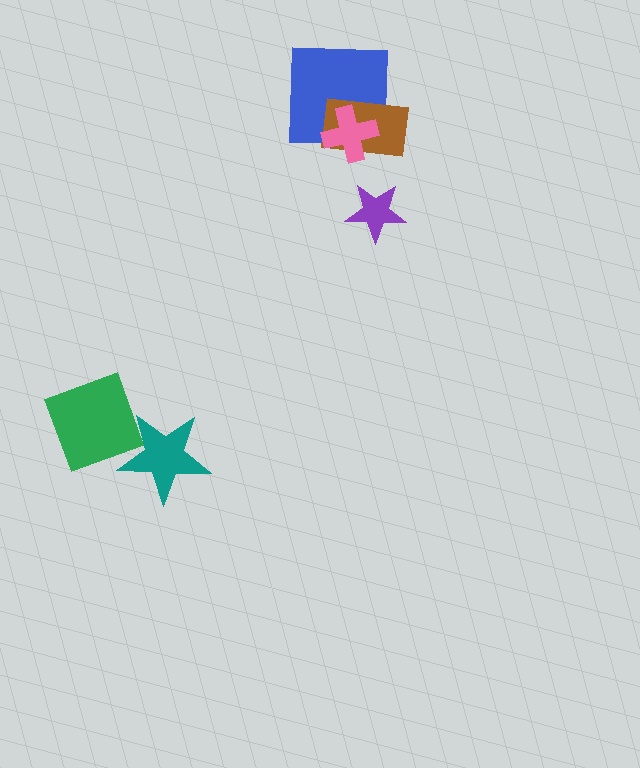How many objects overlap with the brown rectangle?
2 objects overlap with the brown rectangle.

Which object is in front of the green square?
The teal star is in front of the green square.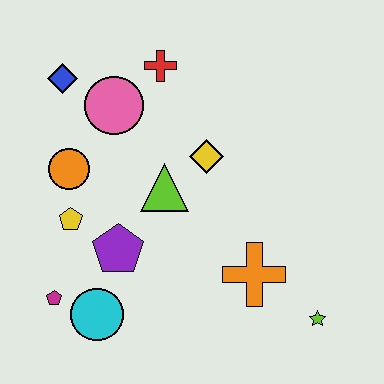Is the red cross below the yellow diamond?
No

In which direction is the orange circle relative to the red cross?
The orange circle is below the red cross.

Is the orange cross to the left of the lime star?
Yes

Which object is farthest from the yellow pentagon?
The lime star is farthest from the yellow pentagon.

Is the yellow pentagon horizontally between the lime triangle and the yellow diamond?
No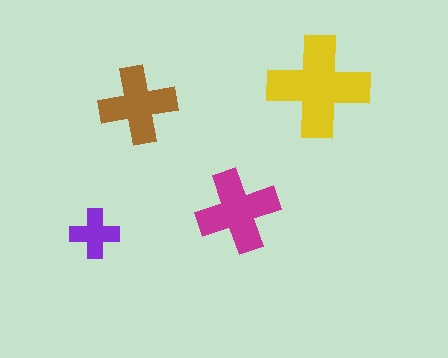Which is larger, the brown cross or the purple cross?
The brown one.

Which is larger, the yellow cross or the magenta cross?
The yellow one.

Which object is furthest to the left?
The purple cross is leftmost.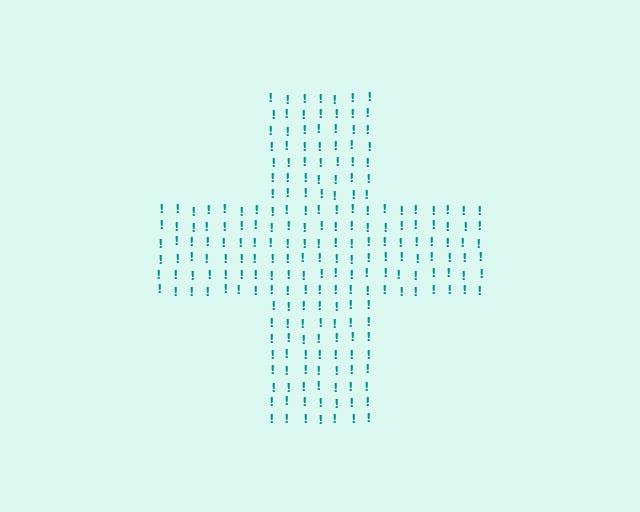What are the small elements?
The small elements are exclamation marks.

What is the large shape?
The large shape is a cross.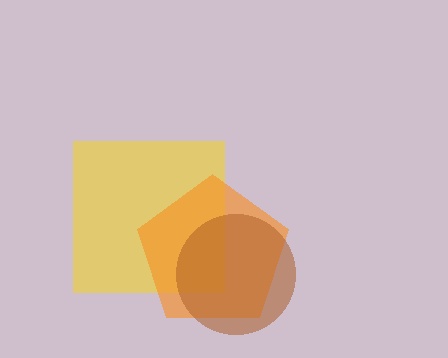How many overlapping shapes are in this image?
There are 3 overlapping shapes in the image.